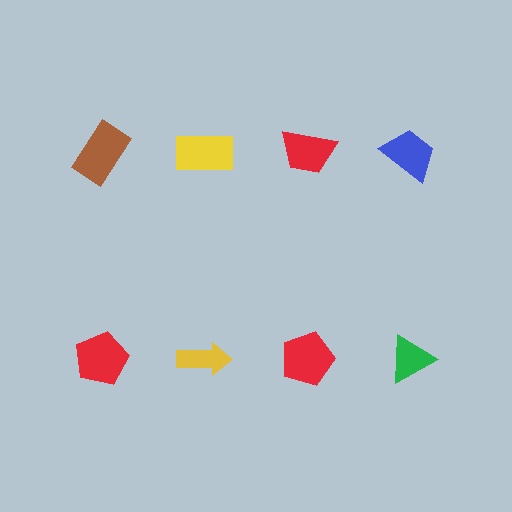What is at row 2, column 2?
A yellow arrow.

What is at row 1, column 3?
A red trapezoid.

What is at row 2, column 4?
A green triangle.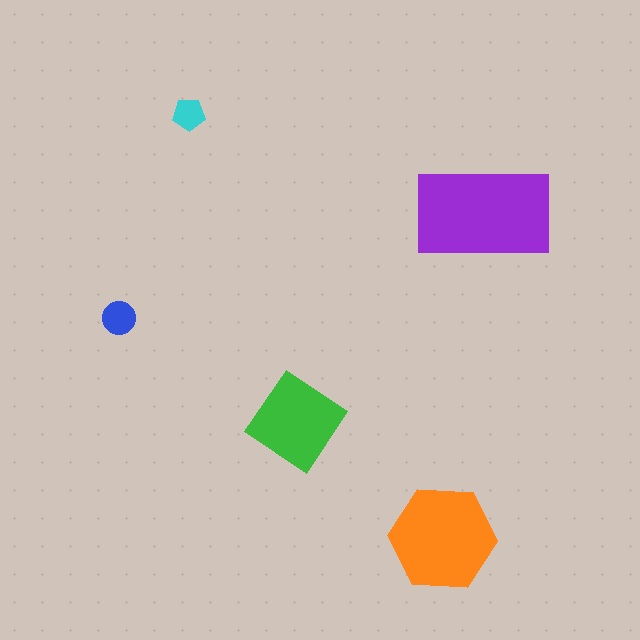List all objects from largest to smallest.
The purple rectangle, the orange hexagon, the green diamond, the blue circle, the cyan pentagon.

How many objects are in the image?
There are 5 objects in the image.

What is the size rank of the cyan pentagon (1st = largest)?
5th.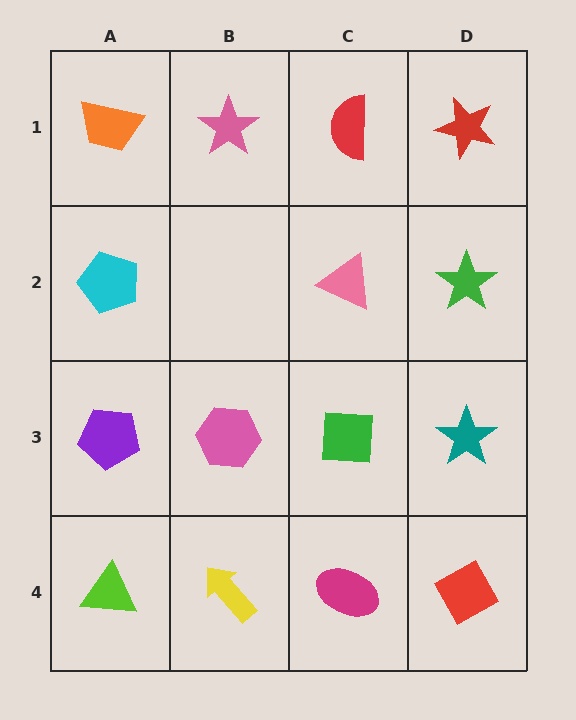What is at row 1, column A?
An orange trapezoid.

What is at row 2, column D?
A green star.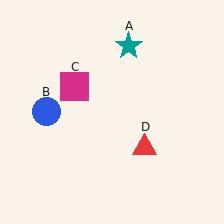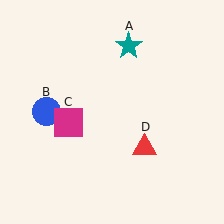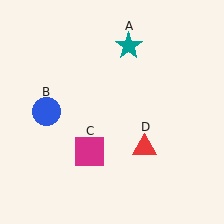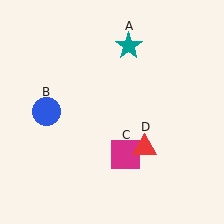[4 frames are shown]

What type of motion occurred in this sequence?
The magenta square (object C) rotated counterclockwise around the center of the scene.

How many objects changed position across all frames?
1 object changed position: magenta square (object C).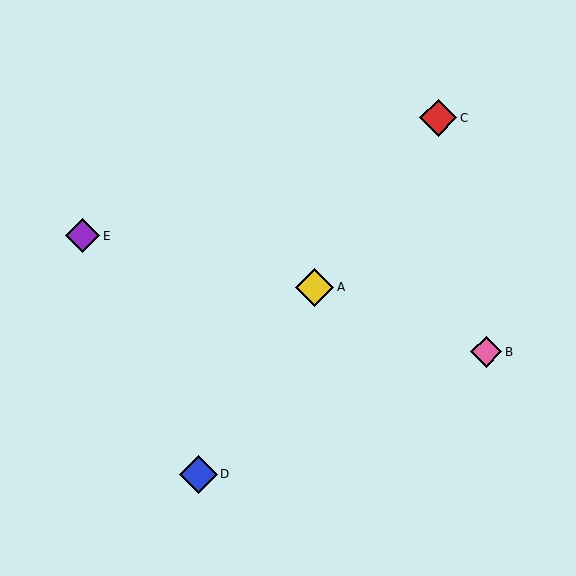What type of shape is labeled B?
Shape B is a pink diamond.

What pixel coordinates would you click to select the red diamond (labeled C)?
Click at (438, 118) to select the red diamond C.